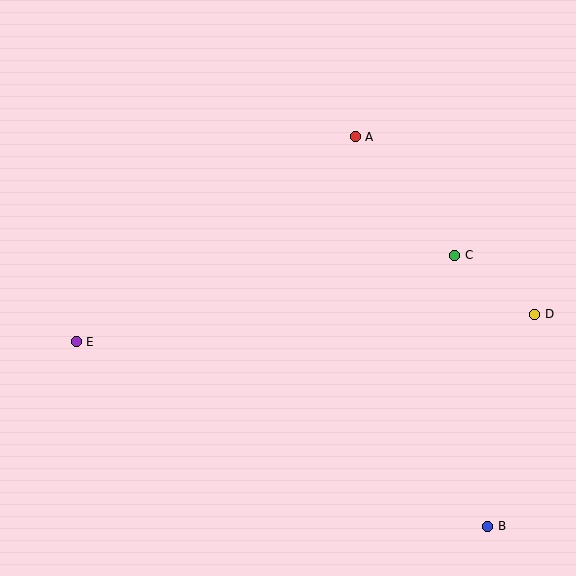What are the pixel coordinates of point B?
Point B is at (488, 526).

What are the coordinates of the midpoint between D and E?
The midpoint between D and E is at (306, 328).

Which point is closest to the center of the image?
Point A at (355, 137) is closest to the center.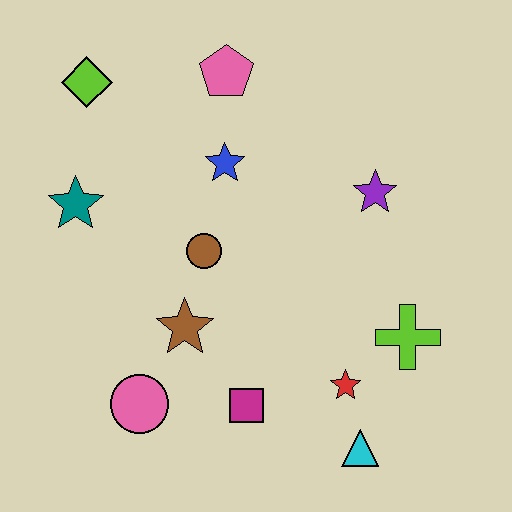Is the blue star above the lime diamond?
No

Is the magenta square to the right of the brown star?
Yes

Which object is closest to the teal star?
The lime diamond is closest to the teal star.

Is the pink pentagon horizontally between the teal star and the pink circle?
No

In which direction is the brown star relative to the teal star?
The brown star is below the teal star.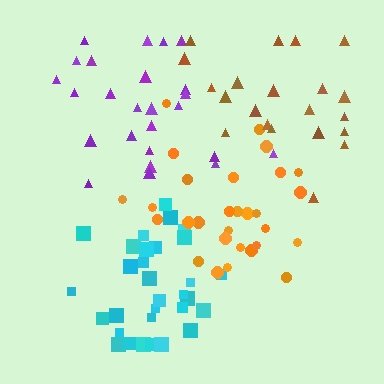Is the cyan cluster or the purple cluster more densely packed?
Cyan.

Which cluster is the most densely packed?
Cyan.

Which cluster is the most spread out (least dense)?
Brown.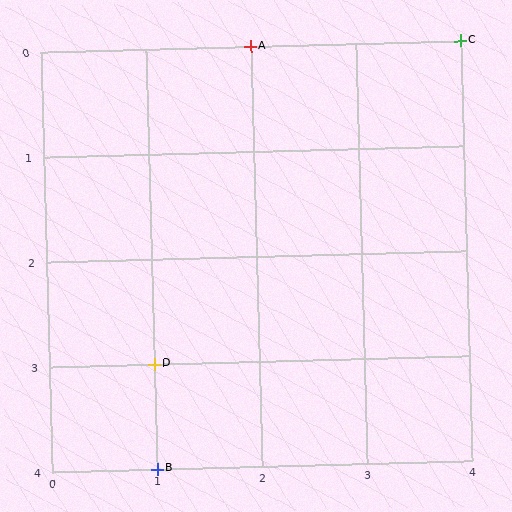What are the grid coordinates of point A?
Point A is at grid coordinates (2, 0).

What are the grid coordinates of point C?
Point C is at grid coordinates (4, 0).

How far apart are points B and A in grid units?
Points B and A are 1 column and 4 rows apart (about 4.1 grid units diagonally).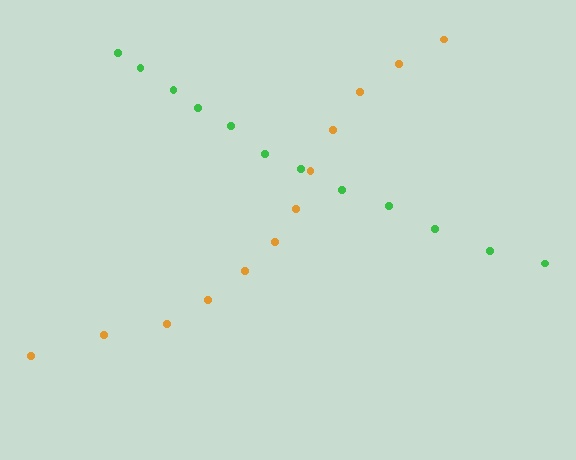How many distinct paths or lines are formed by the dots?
There are 2 distinct paths.